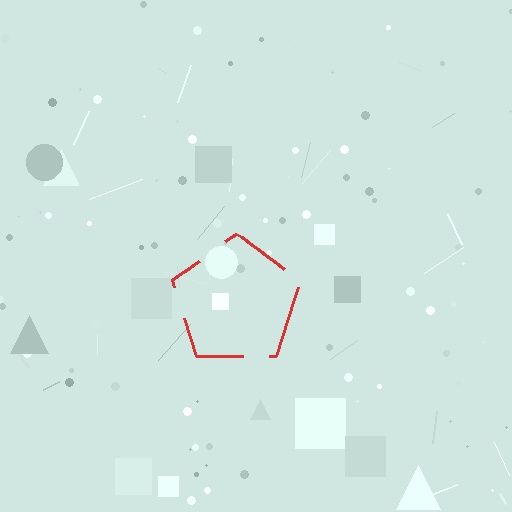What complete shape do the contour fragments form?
The contour fragments form a pentagon.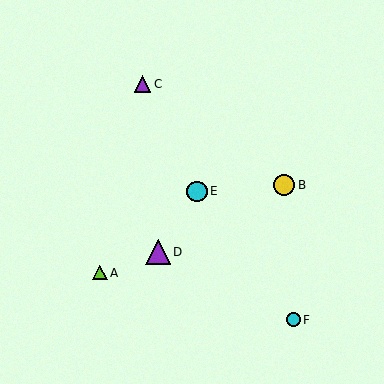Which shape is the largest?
The purple triangle (labeled D) is the largest.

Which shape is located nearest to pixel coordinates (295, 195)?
The yellow circle (labeled B) at (284, 185) is nearest to that location.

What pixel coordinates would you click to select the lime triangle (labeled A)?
Click at (100, 273) to select the lime triangle A.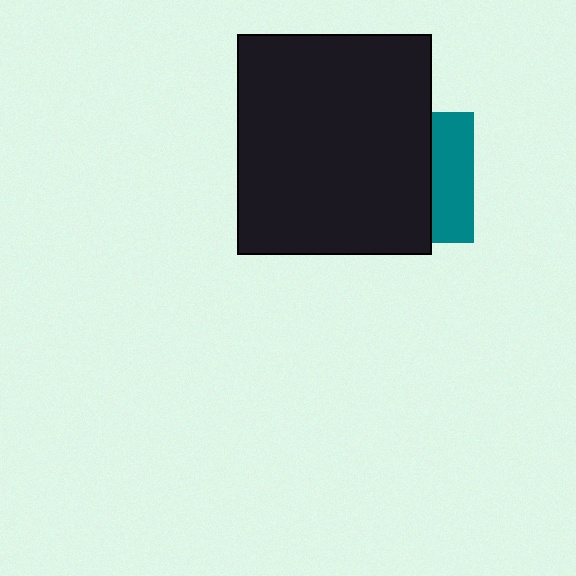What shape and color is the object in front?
The object in front is a black rectangle.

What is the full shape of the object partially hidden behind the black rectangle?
The partially hidden object is a teal square.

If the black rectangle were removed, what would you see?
You would see the complete teal square.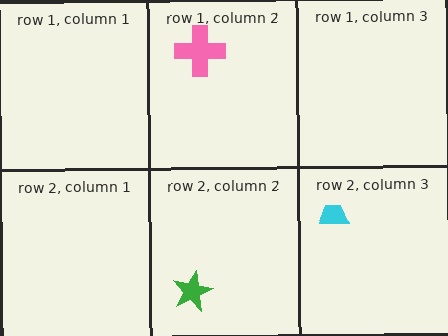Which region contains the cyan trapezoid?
The row 2, column 3 region.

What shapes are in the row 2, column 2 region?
The green star.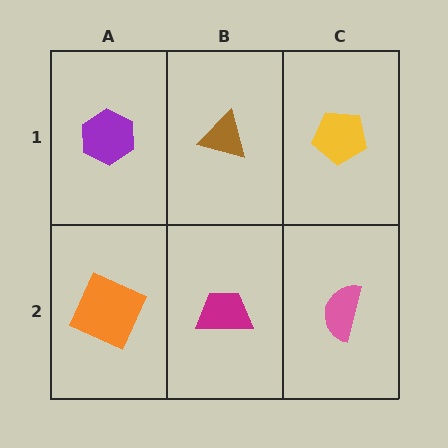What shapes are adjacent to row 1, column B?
A magenta trapezoid (row 2, column B), a purple hexagon (row 1, column A), a yellow pentagon (row 1, column C).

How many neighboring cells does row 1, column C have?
2.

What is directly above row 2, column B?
A brown triangle.